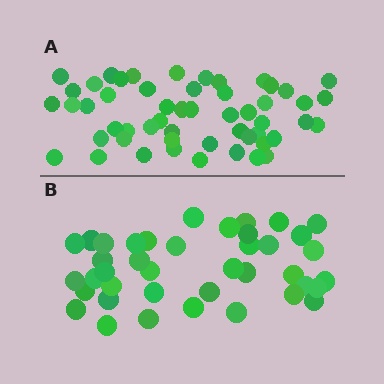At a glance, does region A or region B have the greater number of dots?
Region A (the top region) has more dots.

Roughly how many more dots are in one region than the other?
Region A has approximately 15 more dots than region B.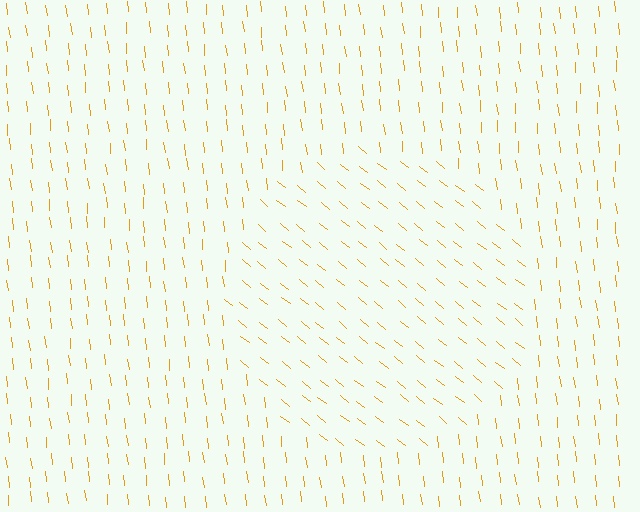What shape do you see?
I see a circle.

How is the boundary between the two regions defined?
The boundary is defined purely by a change in line orientation (approximately 45 degrees difference). All lines are the same color and thickness.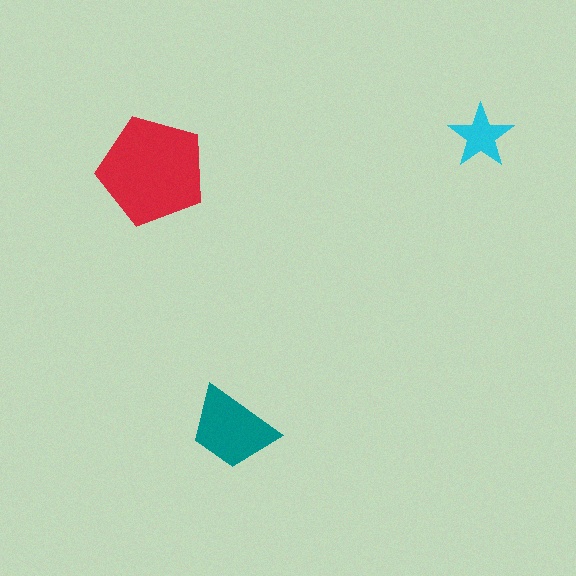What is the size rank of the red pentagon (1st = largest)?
1st.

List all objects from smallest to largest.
The cyan star, the teal trapezoid, the red pentagon.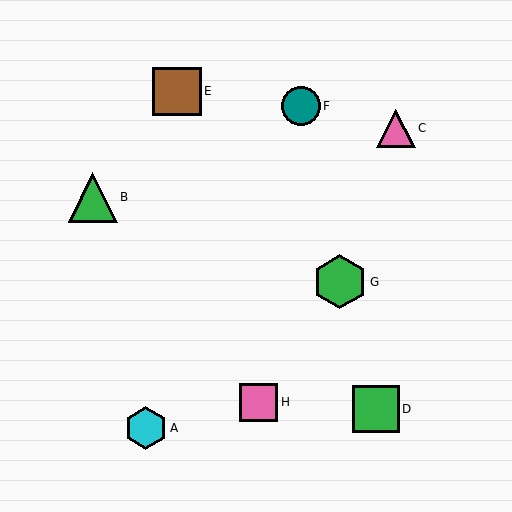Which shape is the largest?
The green hexagon (labeled G) is the largest.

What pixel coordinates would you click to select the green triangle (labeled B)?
Click at (93, 197) to select the green triangle B.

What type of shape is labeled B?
Shape B is a green triangle.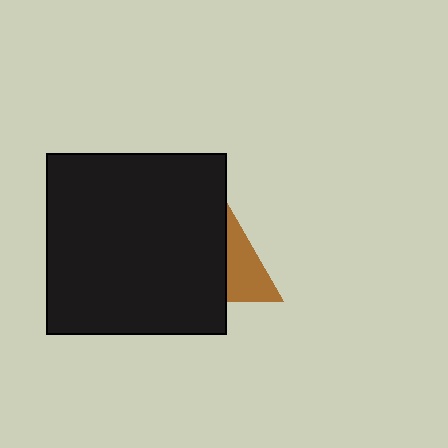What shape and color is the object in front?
The object in front is a black square.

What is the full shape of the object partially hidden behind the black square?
The partially hidden object is a brown triangle.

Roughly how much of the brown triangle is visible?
A small part of it is visible (roughly 36%).